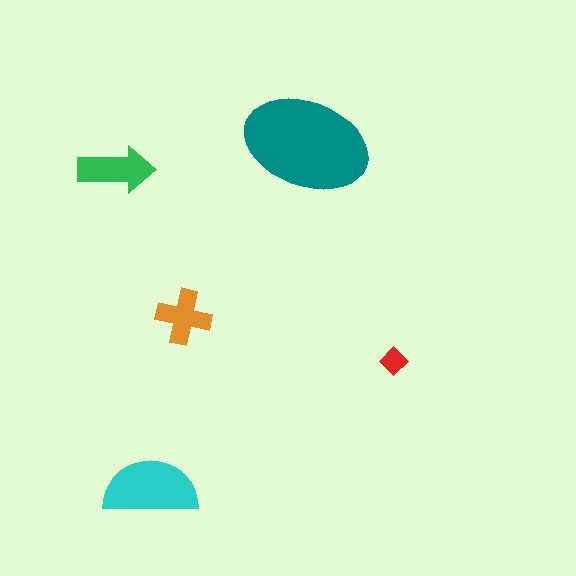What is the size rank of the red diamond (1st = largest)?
5th.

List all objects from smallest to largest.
The red diamond, the orange cross, the green arrow, the cyan semicircle, the teal ellipse.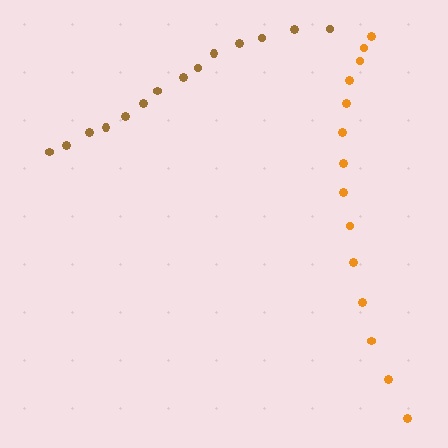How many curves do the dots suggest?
There are 2 distinct paths.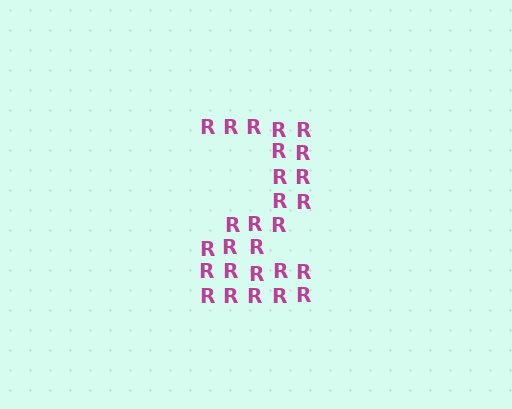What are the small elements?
The small elements are letter R's.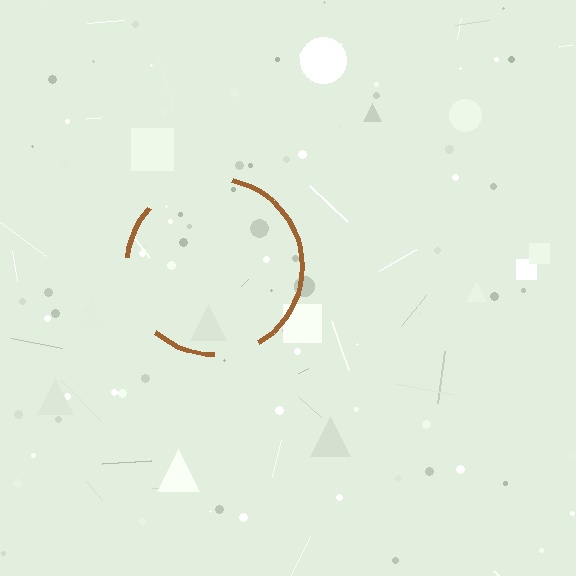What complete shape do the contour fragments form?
The contour fragments form a circle.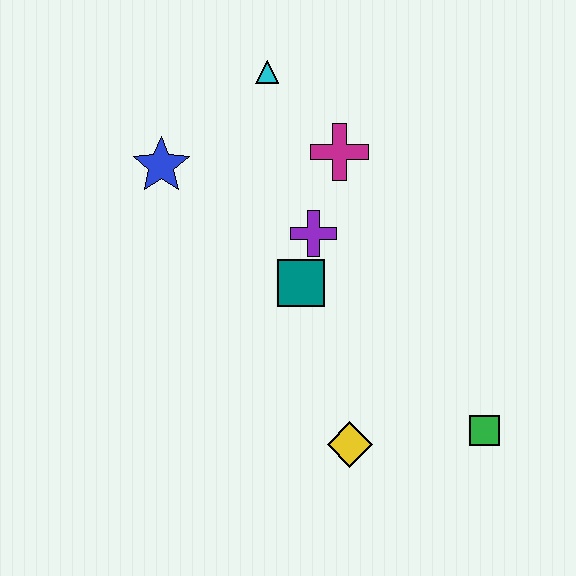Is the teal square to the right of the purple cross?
No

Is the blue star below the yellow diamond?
No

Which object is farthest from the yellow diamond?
The cyan triangle is farthest from the yellow diamond.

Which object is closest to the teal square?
The purple cross is closest to the teal square.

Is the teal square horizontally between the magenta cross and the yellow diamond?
No